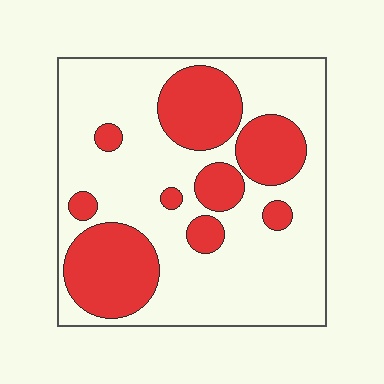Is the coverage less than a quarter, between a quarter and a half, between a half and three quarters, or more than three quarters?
Between a quarter and a half.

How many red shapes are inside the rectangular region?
9.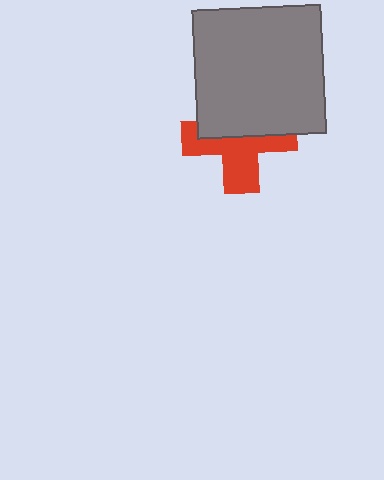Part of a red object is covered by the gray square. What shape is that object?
It is a cross.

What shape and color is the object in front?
The object in front is a gray square.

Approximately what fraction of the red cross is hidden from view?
Roughly 47% of the red cross is hidden behind the gray square.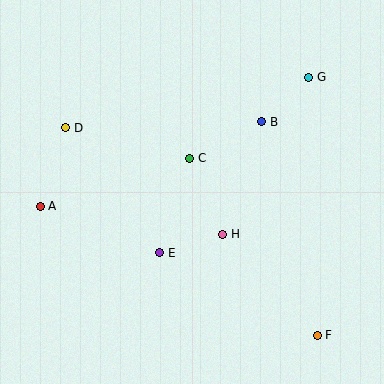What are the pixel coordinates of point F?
Point F is at (317, 335).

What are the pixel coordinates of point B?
Point B is at (262, 122).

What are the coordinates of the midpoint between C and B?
The midpoint between C and B is at (226, 140).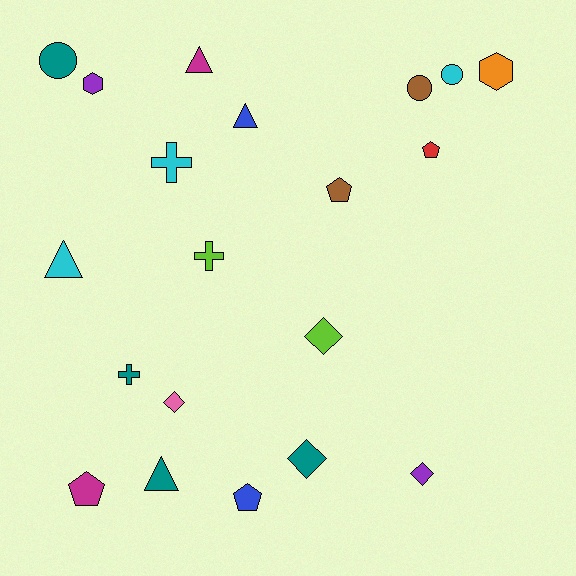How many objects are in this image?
There are 20 objects.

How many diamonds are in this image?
There are 4 diamonds.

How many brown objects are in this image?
There are 2 brown objects.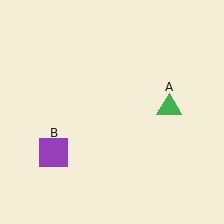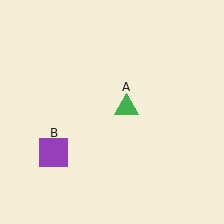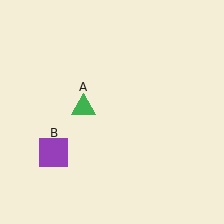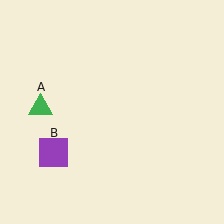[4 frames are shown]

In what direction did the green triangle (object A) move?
The green triangle (object A) moved left.